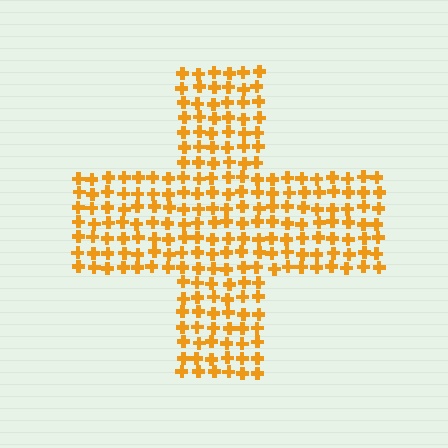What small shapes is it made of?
It is made of small crosses.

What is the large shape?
The large shape is a cross.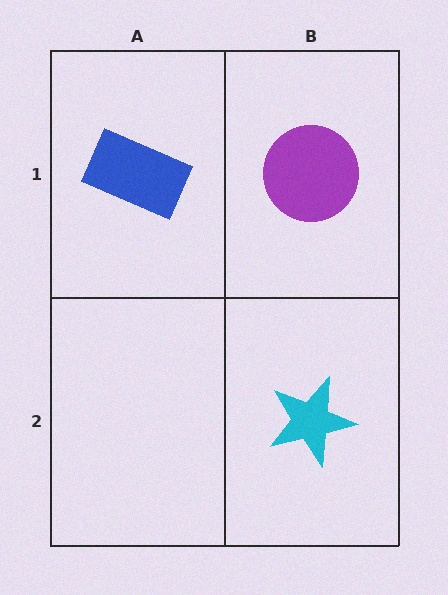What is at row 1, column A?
A blue rectangle.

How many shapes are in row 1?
2 shapes.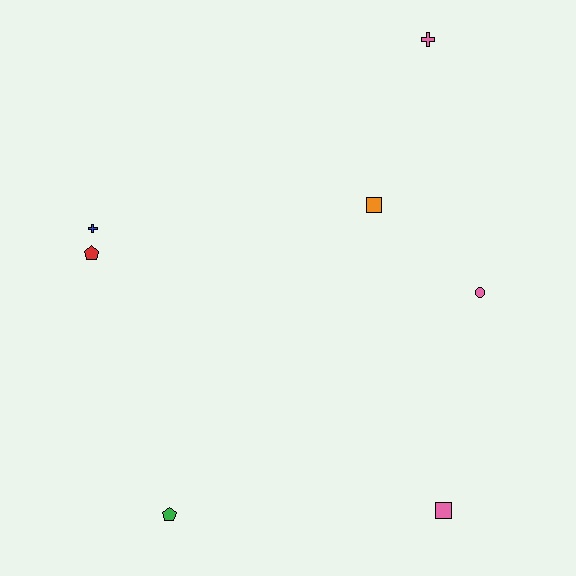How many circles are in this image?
There is 1 circle.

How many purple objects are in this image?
There are no purple objects.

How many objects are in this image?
There are 7 objects.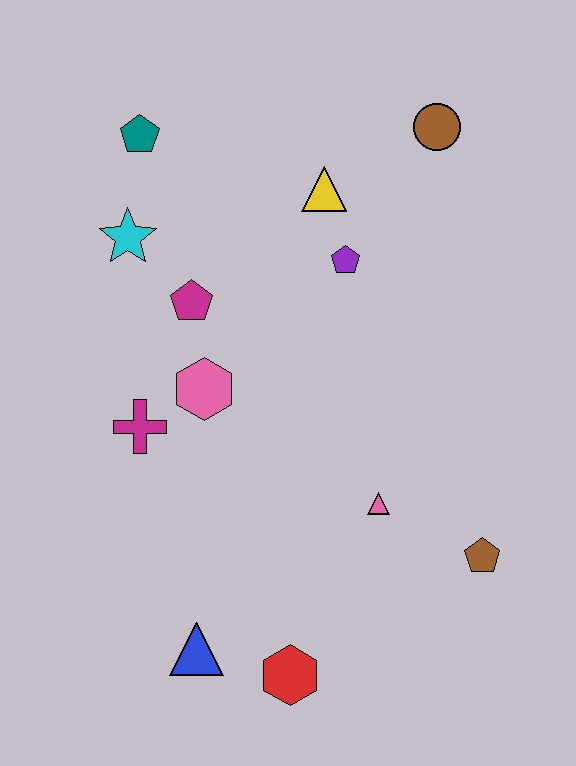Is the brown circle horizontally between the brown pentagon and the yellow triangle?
Yes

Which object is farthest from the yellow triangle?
The red hexagon is farthest from the yellow triangle.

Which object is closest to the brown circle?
The yellow triangle is closest to the brown circle.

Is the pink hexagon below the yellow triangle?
Yes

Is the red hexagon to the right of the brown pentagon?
No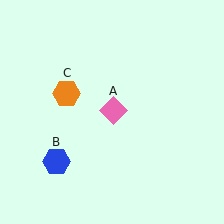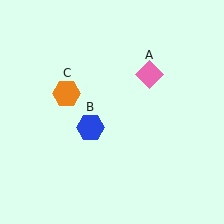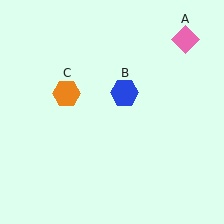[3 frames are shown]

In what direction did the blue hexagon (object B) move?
The blue hexagon (object B) moved up and to the right.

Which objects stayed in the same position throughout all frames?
Orange hexagon (object C) remained stationary.